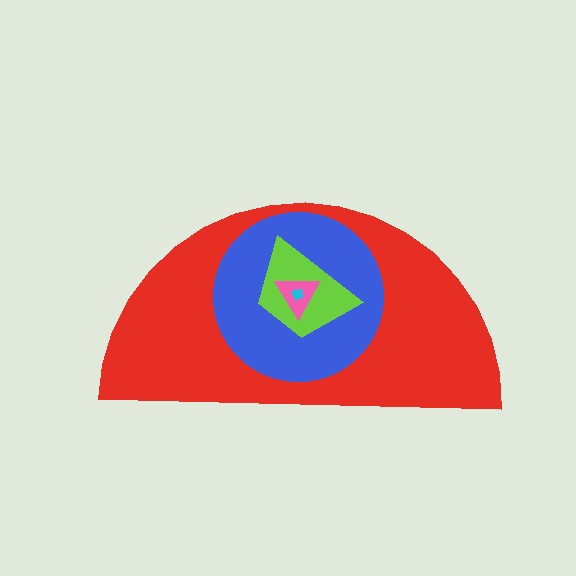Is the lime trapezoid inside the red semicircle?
Yes.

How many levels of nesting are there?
5.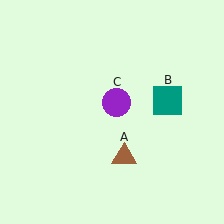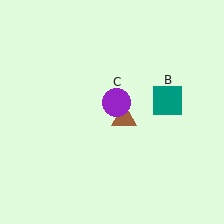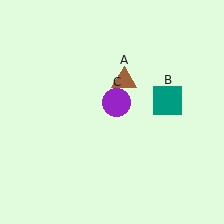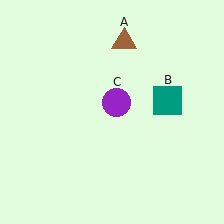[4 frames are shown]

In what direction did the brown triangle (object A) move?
The brown triangle (object A) moved up.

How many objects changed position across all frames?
1 object changed position: brown triangle (object A).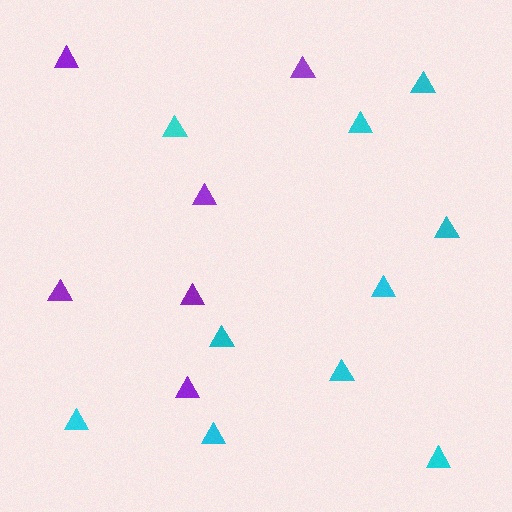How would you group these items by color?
There are 2 groups: one group of cyan triangles (10) and one group of purple triangles (6).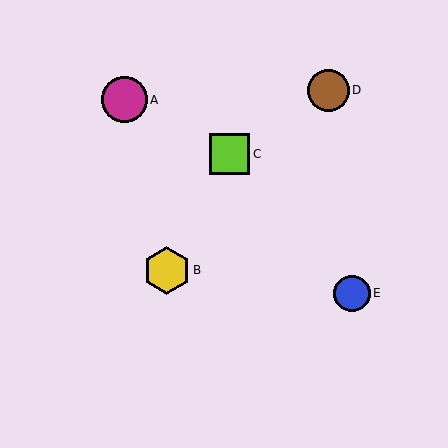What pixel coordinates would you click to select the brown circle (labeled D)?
Click at (328, 90) to select the brown circle D.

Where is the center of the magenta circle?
The center of the magenta circle is at (124, 100).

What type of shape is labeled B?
Shape B is a yellow hexagon.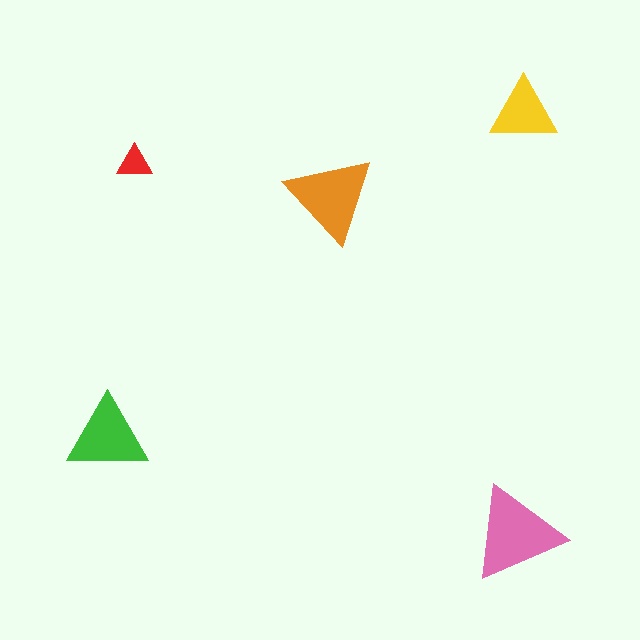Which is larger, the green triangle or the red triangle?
The green one.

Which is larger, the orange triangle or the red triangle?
The orange one.